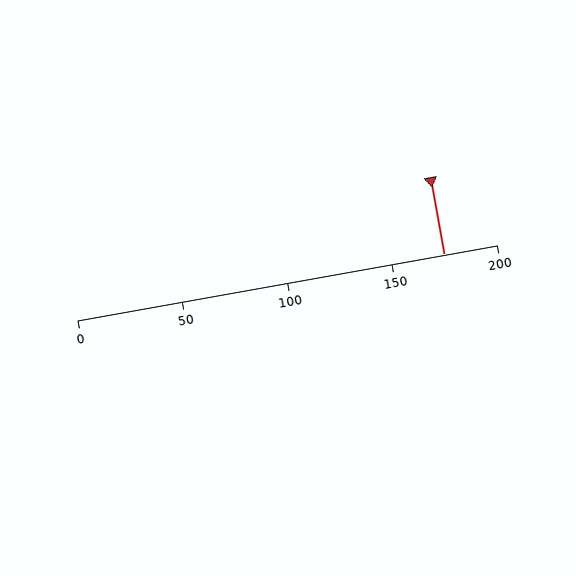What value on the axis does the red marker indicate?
The marker indicates approximately 175.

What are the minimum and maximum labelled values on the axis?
The axis runs from 0 to 200.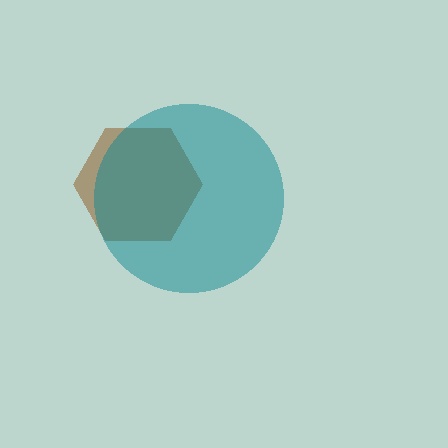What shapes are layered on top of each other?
The layered shapes are: a brown hexagon, a teal circle.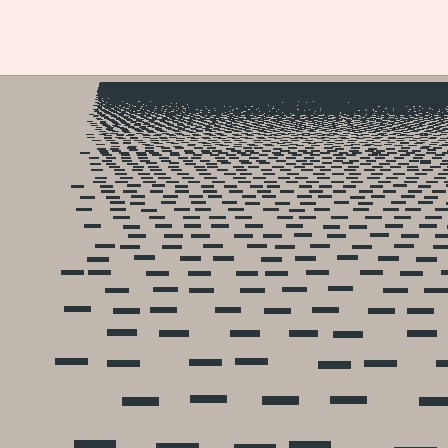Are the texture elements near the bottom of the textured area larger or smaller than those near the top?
Larger. Near the bottom, elements are closer to the viewer and appear at a bigger on-screen size.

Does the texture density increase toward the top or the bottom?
Density increases toward the top.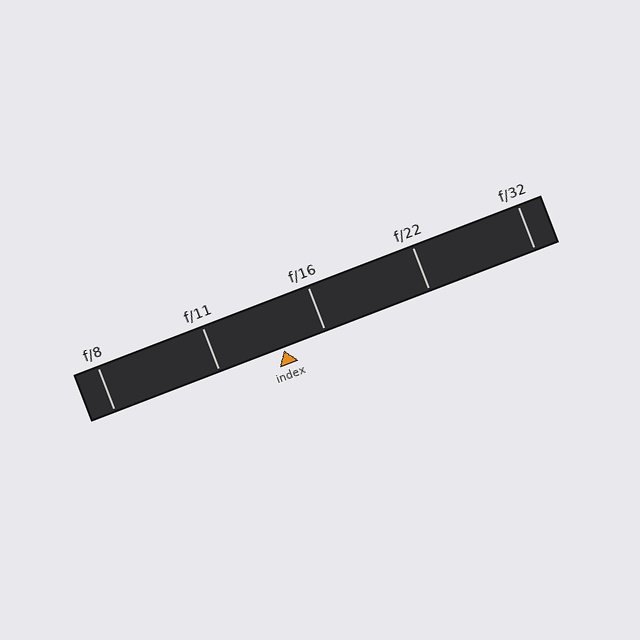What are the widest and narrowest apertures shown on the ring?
The widest aperture shown is f/8 and the narrowest is f/32.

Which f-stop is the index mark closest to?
The index mark is closest to f/16.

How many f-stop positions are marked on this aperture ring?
There are 5 f-stop positions marked.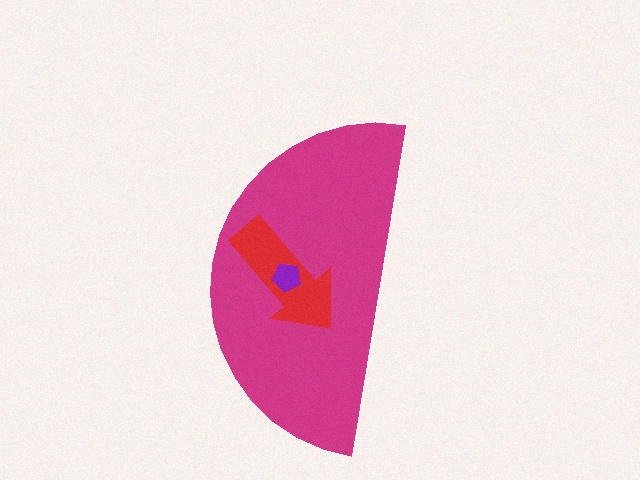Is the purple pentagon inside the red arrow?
Yes.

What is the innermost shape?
The purple pentagon.